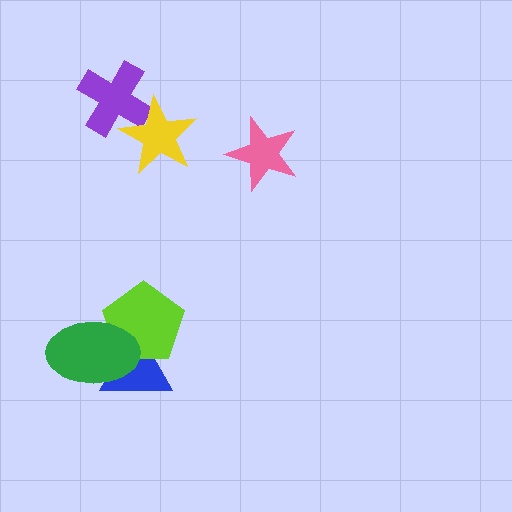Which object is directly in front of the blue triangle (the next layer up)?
The lime pentagon is directly in front of the blue triangle.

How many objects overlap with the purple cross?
1 object overlaps with the purple cross.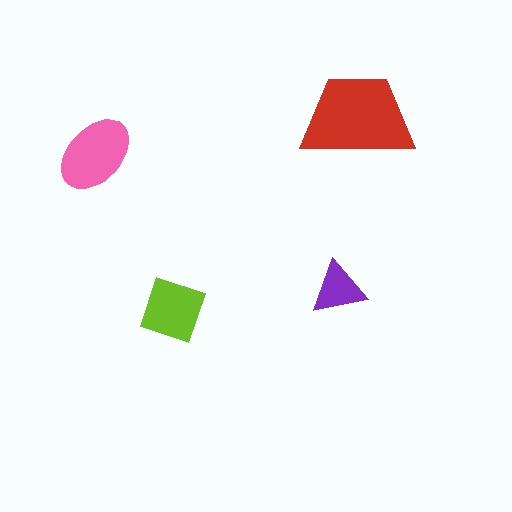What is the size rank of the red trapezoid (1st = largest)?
1st.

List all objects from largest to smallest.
The red trapezoid, the pink ellipse, the lime square, the purple triangle.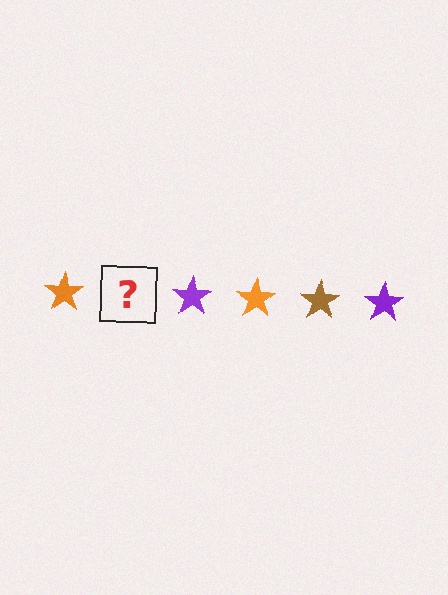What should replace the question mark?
The question mark should be replaced with a brown star.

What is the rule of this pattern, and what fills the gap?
The rule is that the pattern cycles through orange, brown, purple stars. The gap should be filled with a brown star.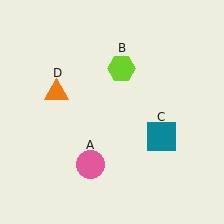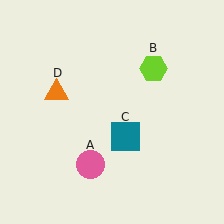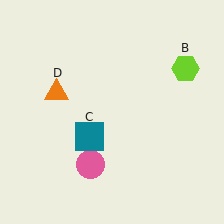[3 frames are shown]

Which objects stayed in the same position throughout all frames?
Pink circle (object A) and orange triangle (object D) remained stationary.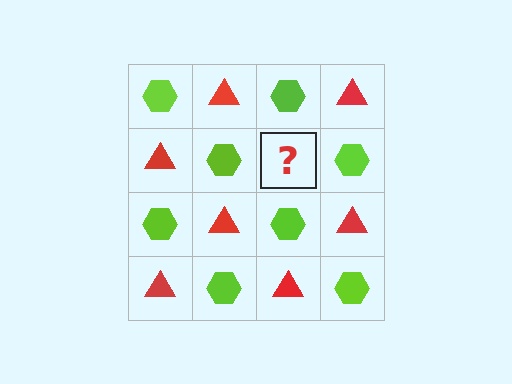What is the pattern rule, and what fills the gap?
The rule is that it alternates lime hexagon and red triangle in a checkerboard pattern. The gap should be filled with a red triangle.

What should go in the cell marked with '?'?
The missing cell should contain a red triangle.